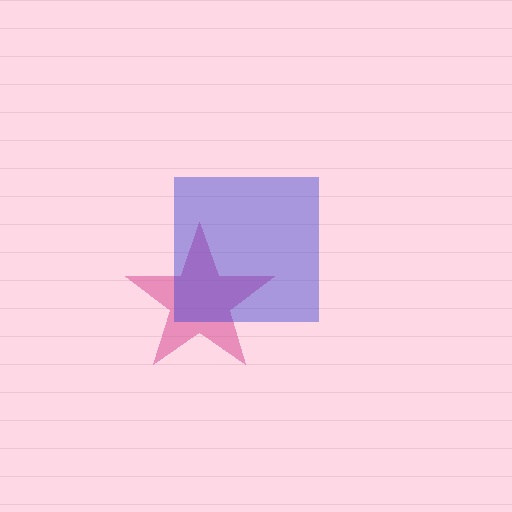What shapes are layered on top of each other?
The layered shapes are: a pink star, a blue square.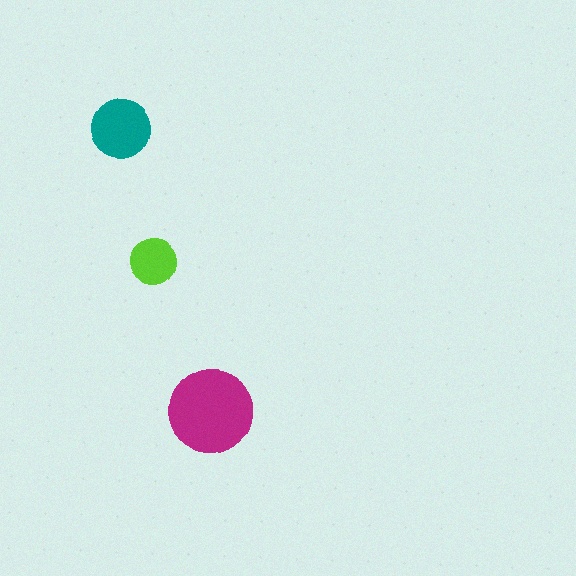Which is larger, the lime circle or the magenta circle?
The magenta one.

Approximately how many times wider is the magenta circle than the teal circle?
About 1.5 times wider.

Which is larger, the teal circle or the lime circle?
The teal one.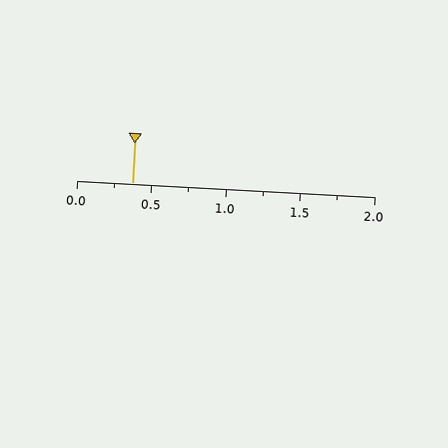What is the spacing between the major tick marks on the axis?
The major ticks are spaced 0.5 apart.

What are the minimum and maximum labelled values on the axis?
The axis runs from 0.0 to 2.0.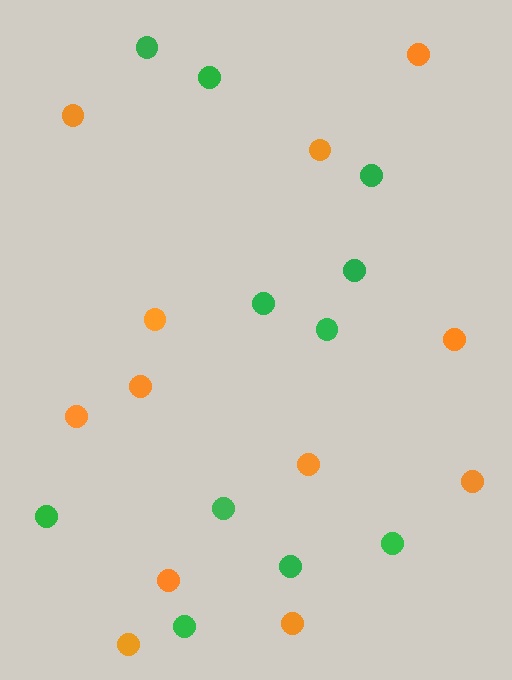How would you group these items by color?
There are 2 groups: one group of orange circles (12) and one group of green circles (11).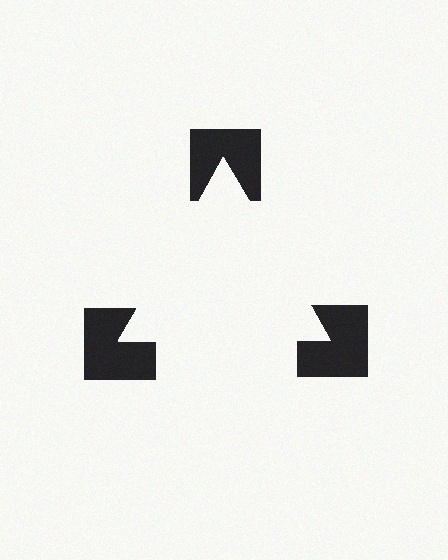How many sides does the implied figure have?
3 sides.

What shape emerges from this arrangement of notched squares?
An illusory triangle — its edges are inferred from the aligned wedge cuts in the notched squares, not physically drawn.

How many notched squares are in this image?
There are 3 — one at each vertex of the illusory triangle.